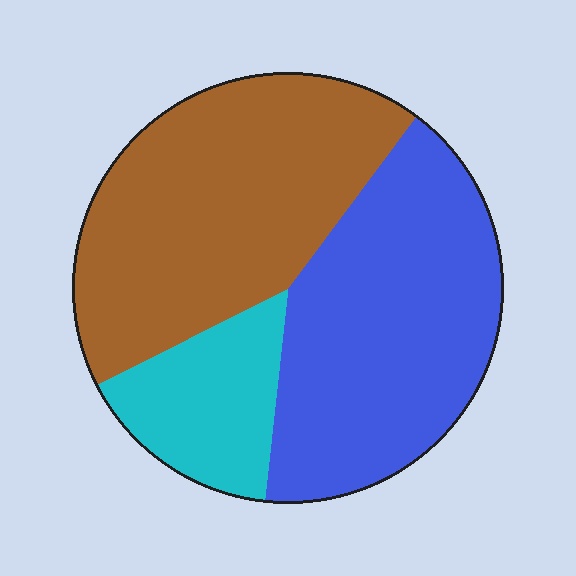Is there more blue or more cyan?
Blue.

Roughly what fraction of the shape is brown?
Brown takes up between a third and a half of the shape.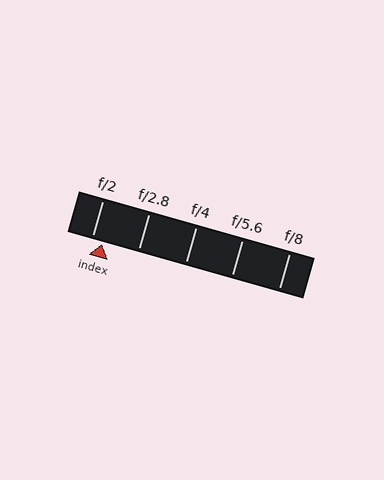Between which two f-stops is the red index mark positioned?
The index mark is between f/2 and f/2.8.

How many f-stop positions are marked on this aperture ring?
There are 5 f-stop positions marked.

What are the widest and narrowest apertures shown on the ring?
The widest aperture shown is f/2 and the narrowest is f/8.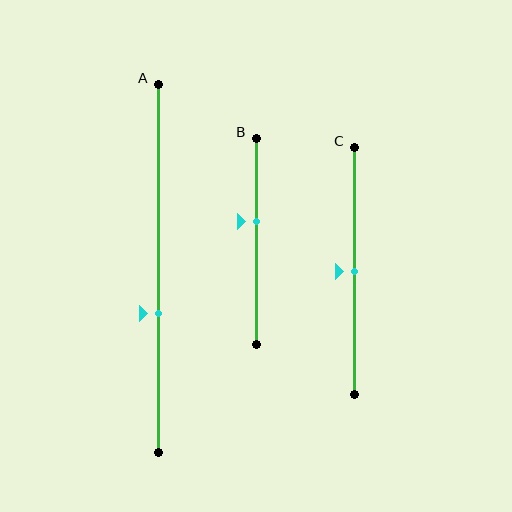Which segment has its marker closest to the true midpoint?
Segment C has its marker closest to the true midpoint.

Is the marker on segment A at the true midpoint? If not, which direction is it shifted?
No, the marker on segment A is shifted downward by about 12% of the segment length.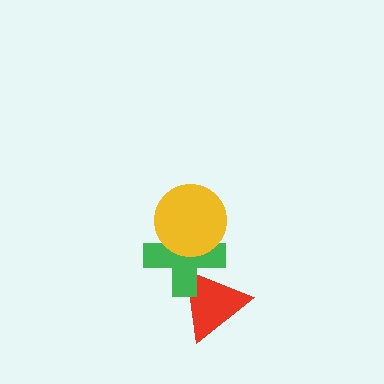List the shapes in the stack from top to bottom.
From top to bottom: the yellow circle, the green cross, the red triangle.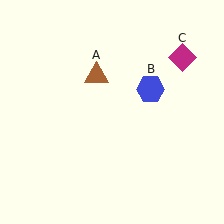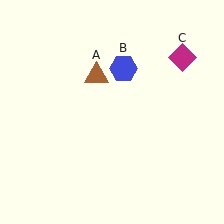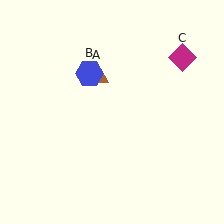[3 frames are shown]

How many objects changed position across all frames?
1 object changed position: blue hexagon (object B).